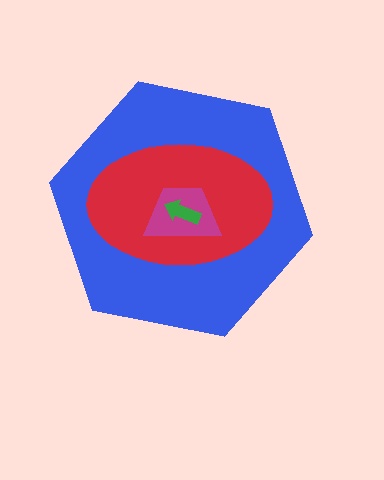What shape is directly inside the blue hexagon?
The red ellipse.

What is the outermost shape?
The blue hexagon.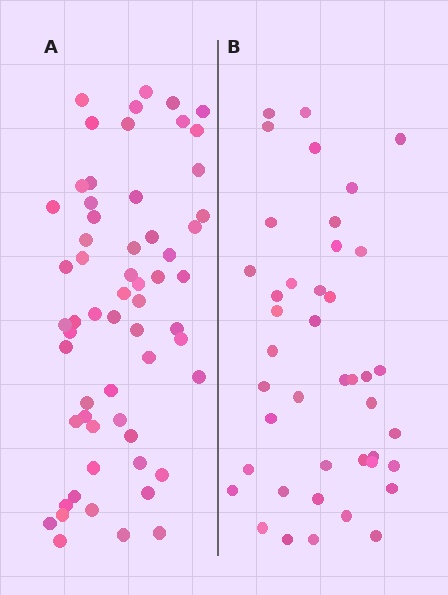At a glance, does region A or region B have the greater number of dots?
Region A (the left region) has more dots.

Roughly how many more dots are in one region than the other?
Region A has approximately 20 more dots than region B.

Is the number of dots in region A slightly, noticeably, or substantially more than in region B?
Region A has noticeably more, but not dramatically so. The ratio is roughly 1.4 to 1.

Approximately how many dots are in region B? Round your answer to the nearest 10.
About 40 dots. (The exact count is 42, which rounds to 40.)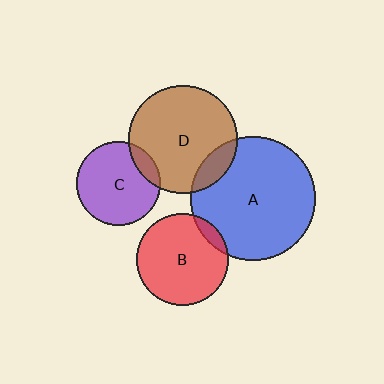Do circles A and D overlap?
Yes.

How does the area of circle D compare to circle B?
Approximately 1.4 times.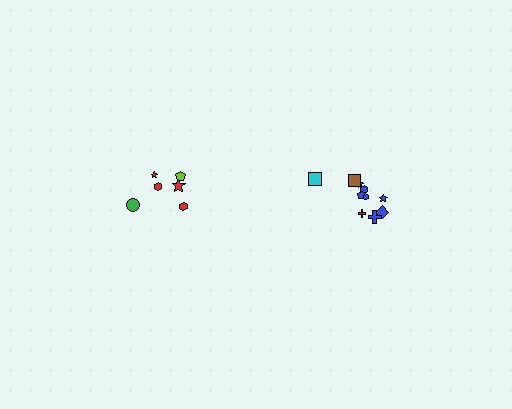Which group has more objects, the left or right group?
The right group.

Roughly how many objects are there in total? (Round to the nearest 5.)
Roughly 15 objects in total.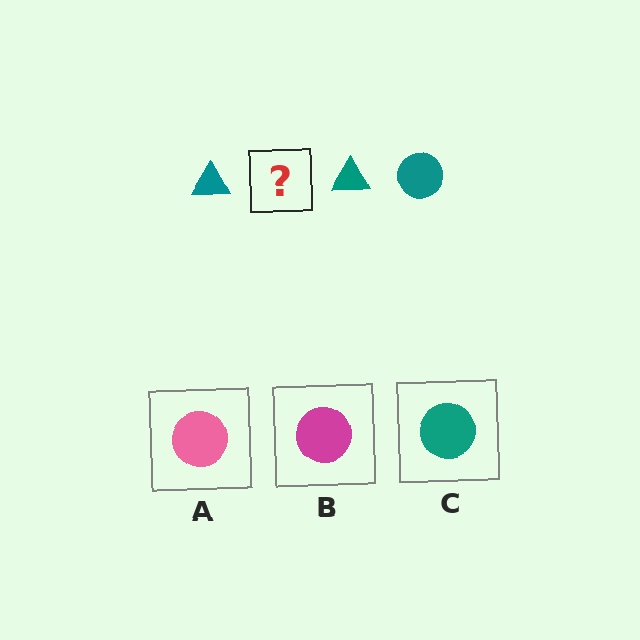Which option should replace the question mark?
Option C.